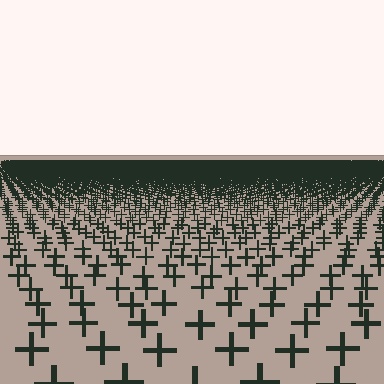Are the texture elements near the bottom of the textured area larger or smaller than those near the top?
Larger. Near the bottom, elements are closer to the viewer and appear at a bigger on-screen size.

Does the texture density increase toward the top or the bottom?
Density increases toward the top.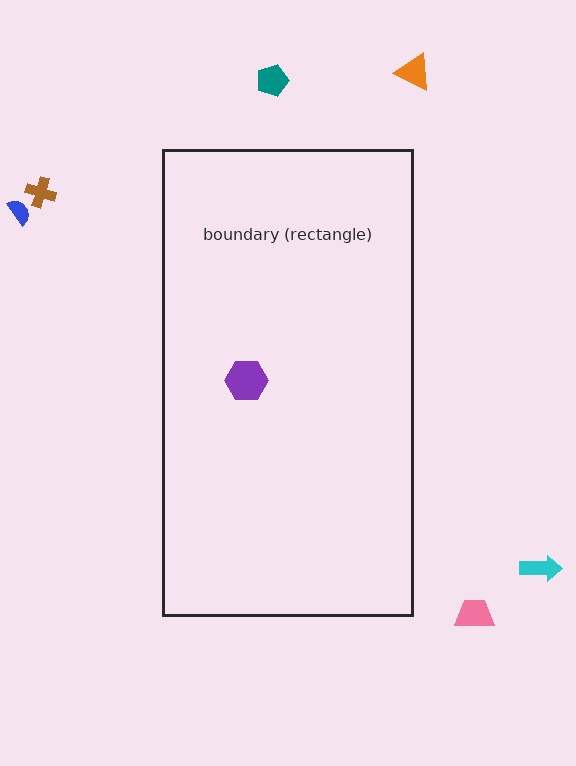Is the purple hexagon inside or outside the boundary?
Inside.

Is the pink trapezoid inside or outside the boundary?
Outside.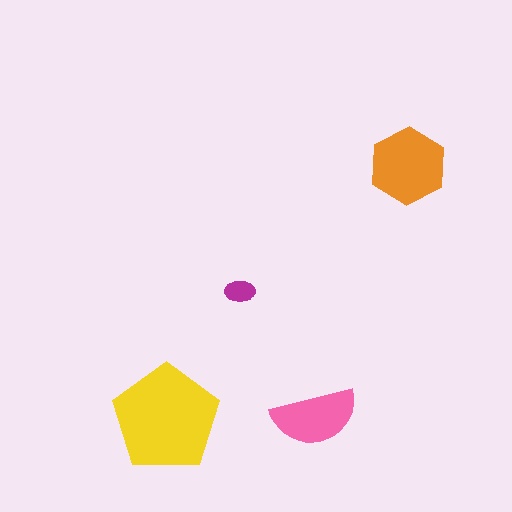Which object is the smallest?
The magenta ellipse.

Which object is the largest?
The yellow pentagon.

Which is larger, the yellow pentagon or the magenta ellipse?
The yellow pentagon.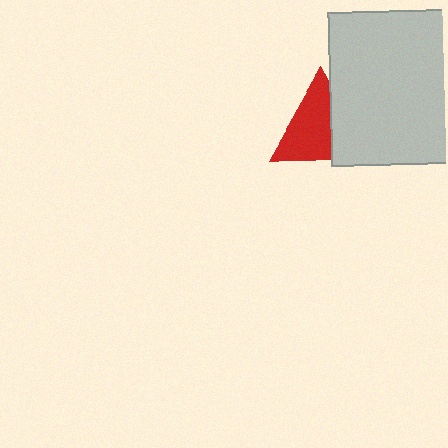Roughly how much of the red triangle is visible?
Most of it is visible (roughly 65%).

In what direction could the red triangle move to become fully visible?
The red triangle could move left. That would shift it out from behind the light gray square entirely.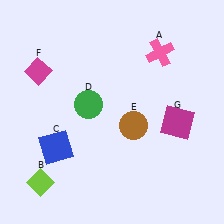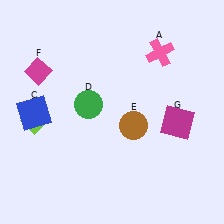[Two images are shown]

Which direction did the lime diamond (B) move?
The lime diamond (B) moved up.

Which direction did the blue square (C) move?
The blue square (C) moved up.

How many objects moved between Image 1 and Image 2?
2 objects moved between the two images.